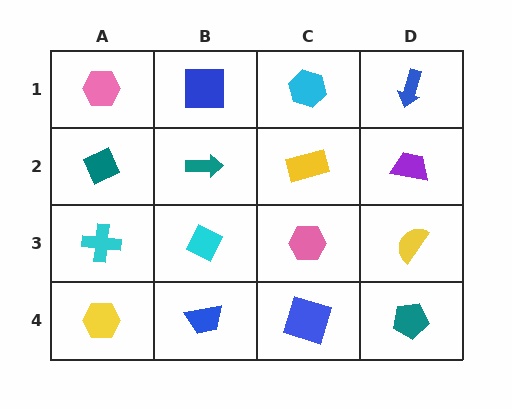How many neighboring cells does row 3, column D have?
3.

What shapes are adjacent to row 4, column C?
A pink hexagon (row 3, column C), a blue trapezoid (row 4, column B), a teal pentagon (row 4, column D).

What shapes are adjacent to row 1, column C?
A yellow rectangle (row 2, column C), a blue square (row 1, column B), a blue arrow (row 1, column D).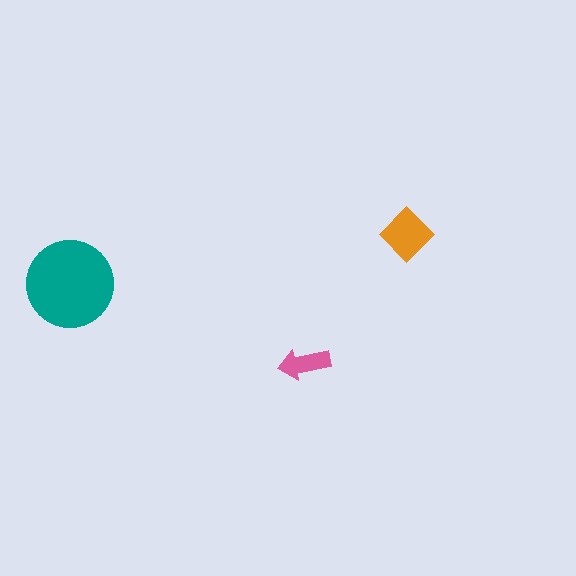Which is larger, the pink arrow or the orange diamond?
The orange diamond.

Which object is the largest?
The teal circle.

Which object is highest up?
The orange diamond is topmost.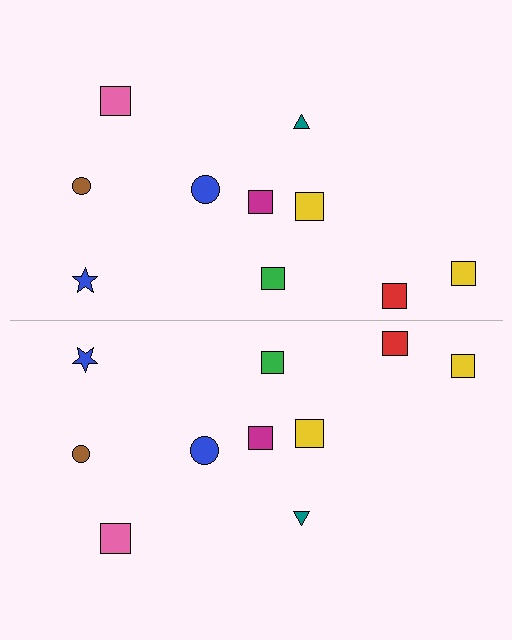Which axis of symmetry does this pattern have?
The pattern has a horizontal axis of symmetry running through the center of the image.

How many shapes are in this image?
There are 20 shapes in this image.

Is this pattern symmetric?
Yes, this pattern has bilateral (reflection) symmetry.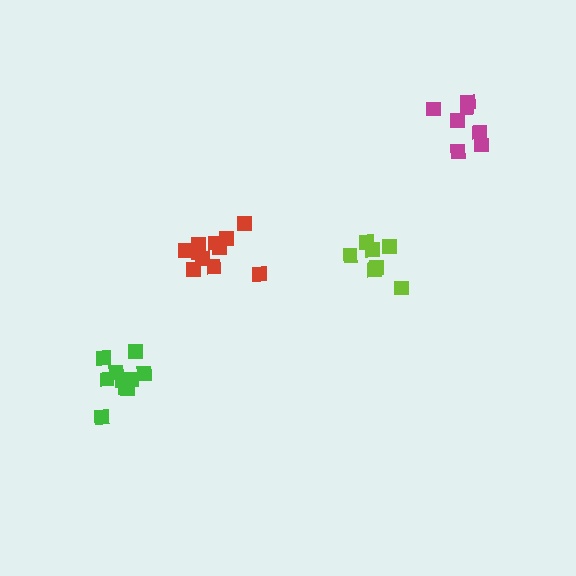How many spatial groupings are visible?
There are 4 spatial groupings.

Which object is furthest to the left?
The green cluster is leftmost.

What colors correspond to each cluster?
The clusters are colored: lime, magenta, green, red.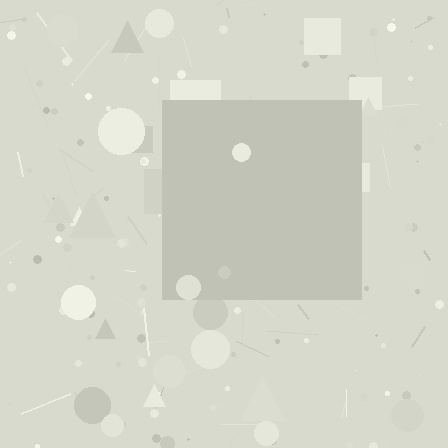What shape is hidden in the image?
A square is hidden in the image.